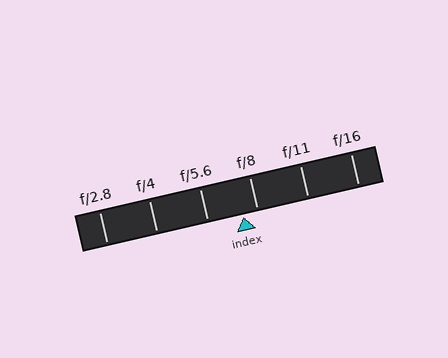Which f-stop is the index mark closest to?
The index mark is closest to f/8.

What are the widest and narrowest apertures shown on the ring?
The widest aperture shown is f/2.8 and the narrowest is f/16.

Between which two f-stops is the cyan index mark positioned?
The index mark is between f/5.6 and f/8.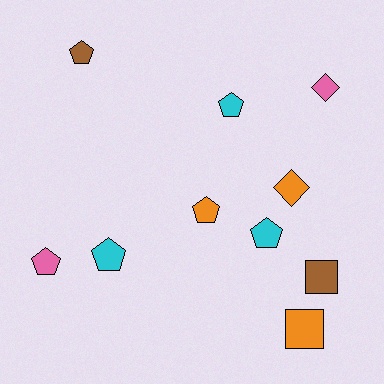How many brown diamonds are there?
There are no brown diamonds.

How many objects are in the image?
There are 10 objects.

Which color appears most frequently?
Orange, with 3 objects.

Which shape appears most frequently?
Pentagon, with 6 objects.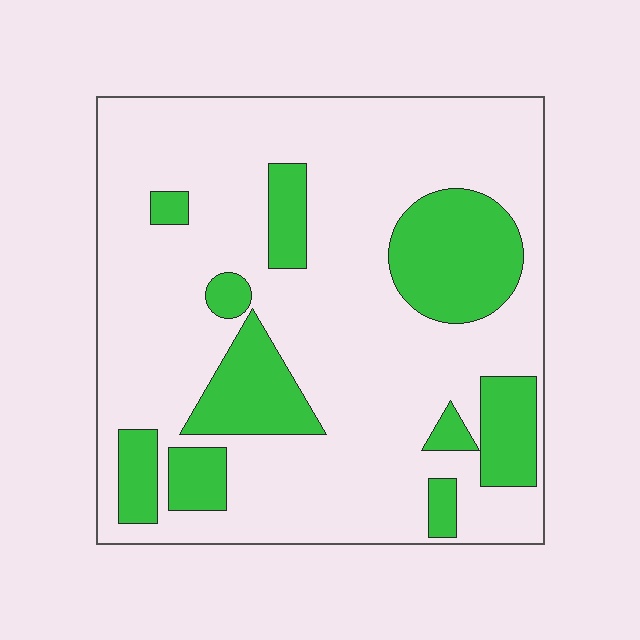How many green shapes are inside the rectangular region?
10.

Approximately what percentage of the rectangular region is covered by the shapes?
Approximately 25%.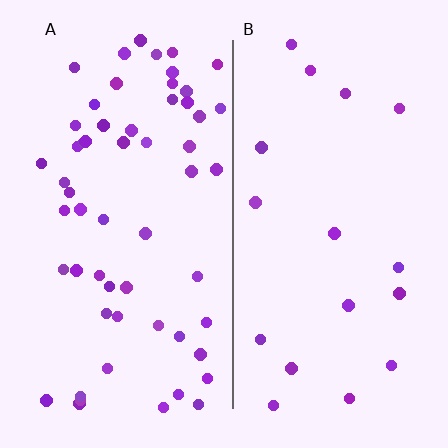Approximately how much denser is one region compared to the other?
Approximately 3.3× — region A over region B.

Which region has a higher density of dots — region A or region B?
A (the left).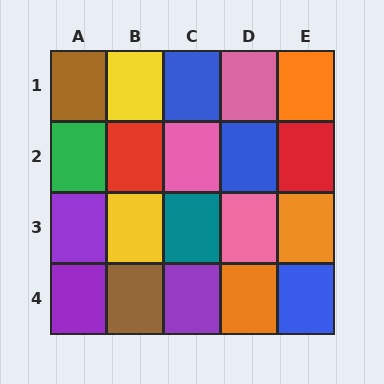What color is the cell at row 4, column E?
Blue.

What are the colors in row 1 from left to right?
Brown, yellow, blue, pink, orange.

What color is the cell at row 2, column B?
Red.